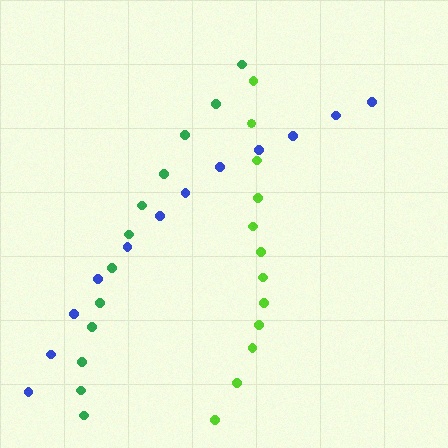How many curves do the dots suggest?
There are 3 distinct paths.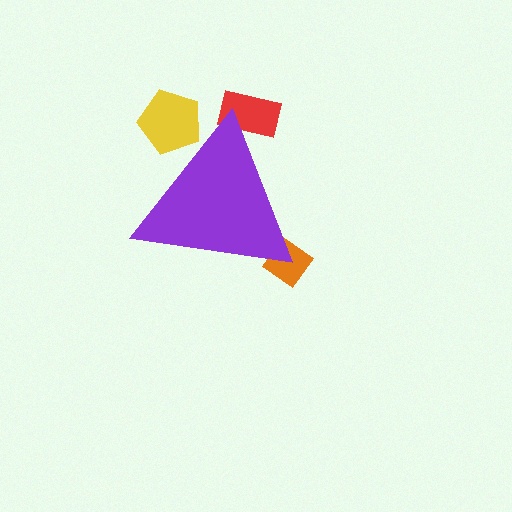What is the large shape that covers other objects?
A purple triangle.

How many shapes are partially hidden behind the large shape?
3 shapes are partially hidden.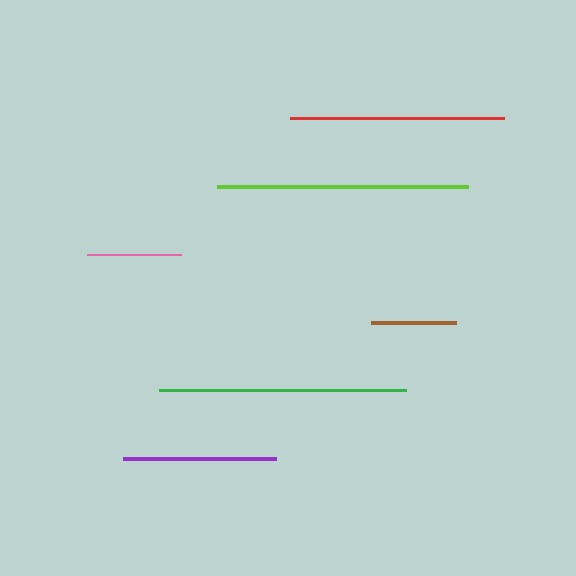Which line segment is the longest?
The lime line is the longest at approximately 251 pixels.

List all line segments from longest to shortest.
From longest to shortest: lime, green, red, purple, pink, brown.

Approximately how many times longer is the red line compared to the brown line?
The red line is approximately 2.5 times the length of the brown line.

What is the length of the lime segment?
The lime segment is approximately 251 pixels long.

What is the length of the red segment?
The red segment is approximately 214 pixels long.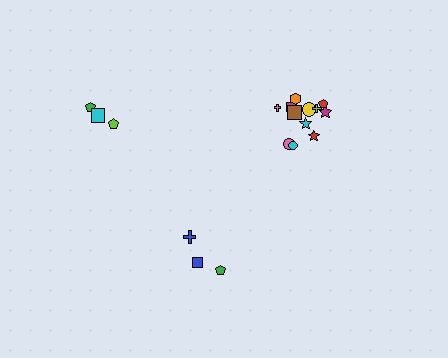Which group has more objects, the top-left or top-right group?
The top-right group.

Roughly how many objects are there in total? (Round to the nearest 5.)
Roughly 20 objects in total.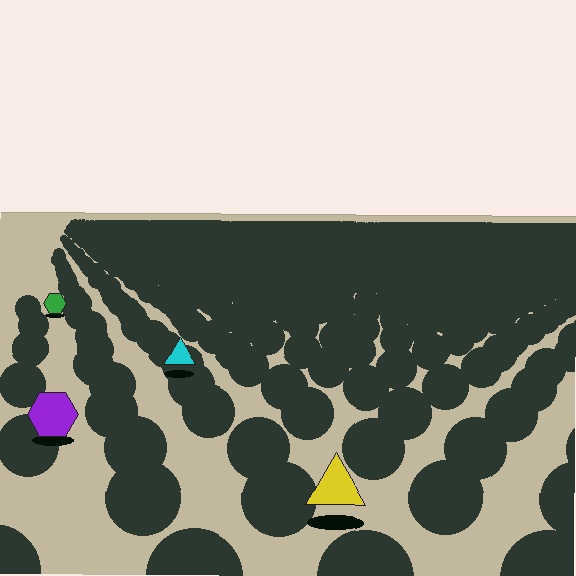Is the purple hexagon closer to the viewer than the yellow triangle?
No. The yellow triangle is closer — you can tell from the texture gradient: the ground texture is coarser near it.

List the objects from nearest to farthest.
From nearest to farthest: the yellow triangle, the purple hexagon, the cyan triangle, the green hexagon.